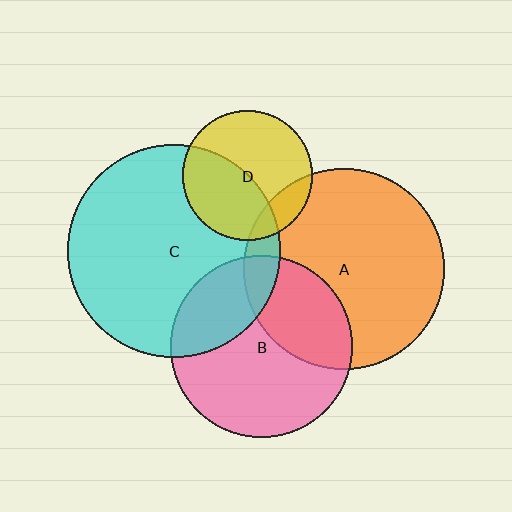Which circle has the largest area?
Circle C (cyan).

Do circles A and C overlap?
Yes.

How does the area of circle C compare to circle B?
Approximately 1.4 times.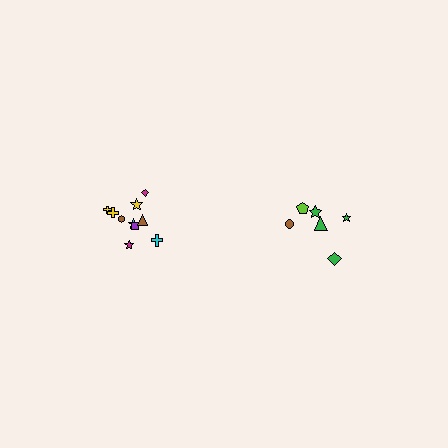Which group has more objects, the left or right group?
The left group.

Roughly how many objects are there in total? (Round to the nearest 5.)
Roughly 15 objects in total.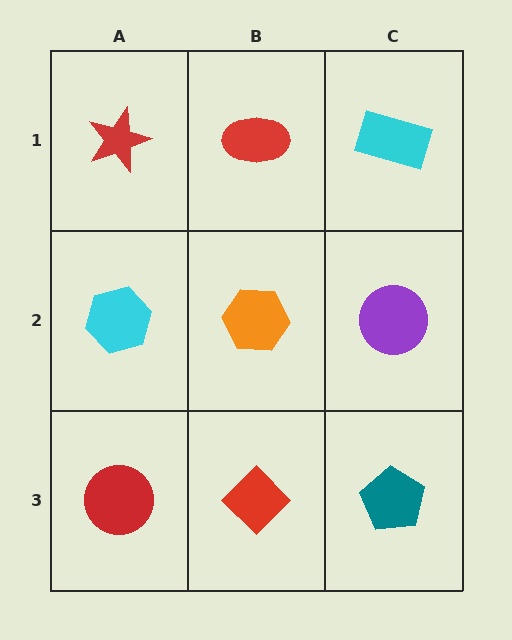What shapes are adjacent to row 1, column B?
An orange hexagon (row 2, column B), a red star (row 1, column A), a cyan rectangle (row 1, column C).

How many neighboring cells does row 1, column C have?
2.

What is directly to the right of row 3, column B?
A teal pentagon.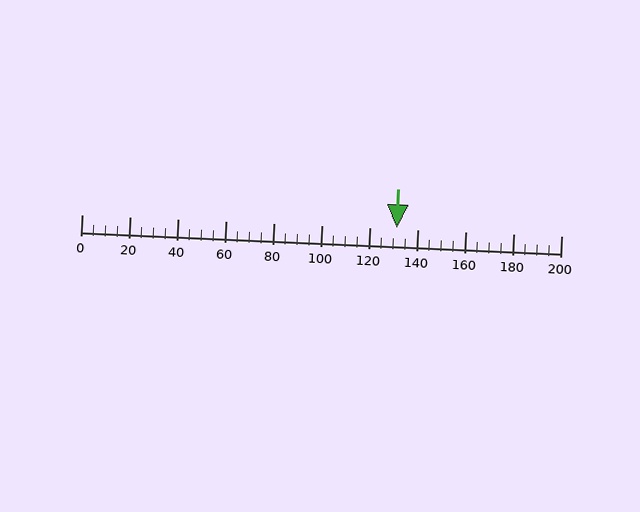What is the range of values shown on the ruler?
The ruler shows values from 0 to 200.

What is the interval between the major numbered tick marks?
The major tick marks are spaced 20 units apart.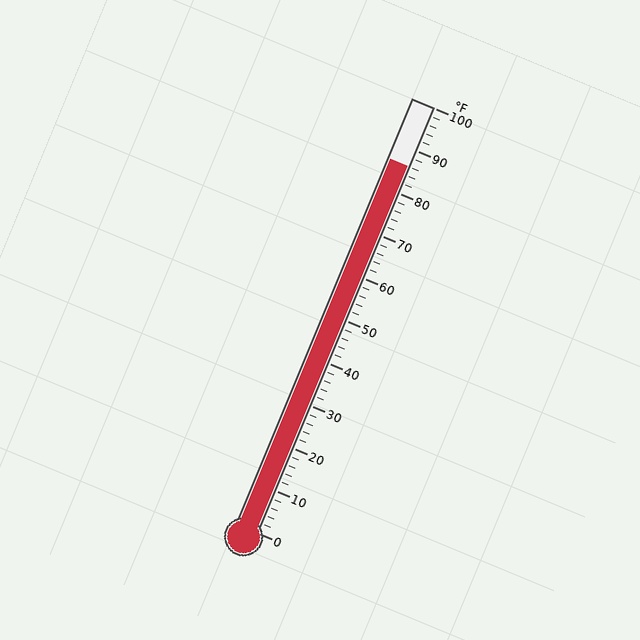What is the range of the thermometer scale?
The thermometer scale ranges from 0°F to 100°F.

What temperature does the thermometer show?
The thermometer shows approximately 86°F.